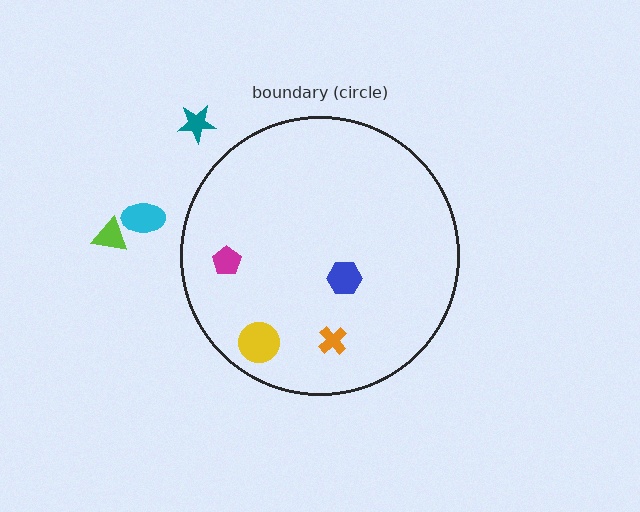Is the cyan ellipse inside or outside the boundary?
Outside.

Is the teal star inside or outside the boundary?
Outside.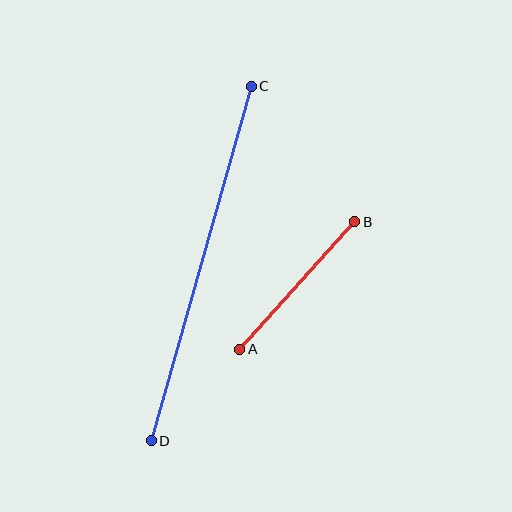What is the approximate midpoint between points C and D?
The midpoint is at approximately (201, 264) pixels.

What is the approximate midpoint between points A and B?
The midpoint is at approximately (297, 286) pixels.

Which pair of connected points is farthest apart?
Points C and D are farthest apart.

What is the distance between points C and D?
The distance is approximately 368 pixels.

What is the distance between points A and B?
The distance is approximately 172 pixels.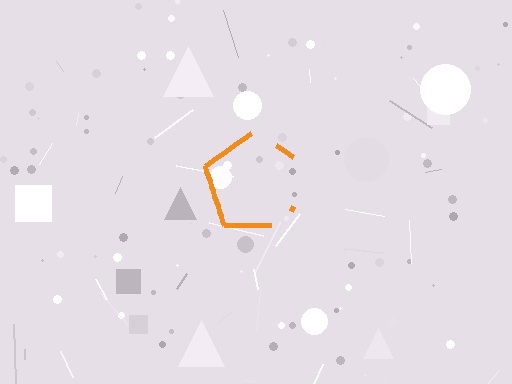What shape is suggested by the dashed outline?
The dashed outline suggests a pentagon.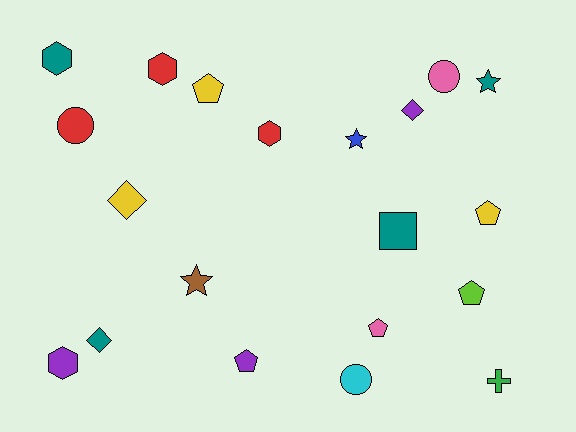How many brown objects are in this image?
There is 1 brown object.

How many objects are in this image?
There are 20 objects.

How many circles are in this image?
There are 3 circles.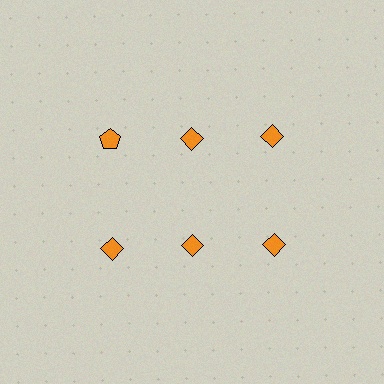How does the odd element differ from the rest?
It has a different shape: pentagon instead of diamond.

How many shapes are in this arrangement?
There are 6 shapes arranged in a grid pattern.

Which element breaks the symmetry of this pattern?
The orange pentagon in the top row, leftmost column breaks the symmetry. All other shapes are orange diamonds.